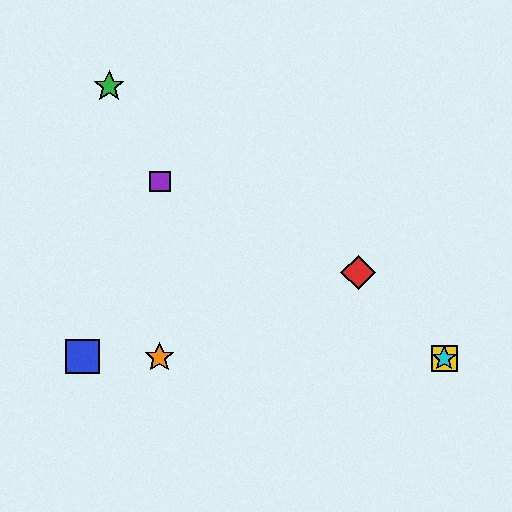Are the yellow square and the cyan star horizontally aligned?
Yes, both are at y≈358.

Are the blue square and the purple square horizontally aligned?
No, the blue square is at y≈357 and the purple square is at y≈181.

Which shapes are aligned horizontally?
The blue square, the yellow square, the orange star, the cyan star are aligned horizontally.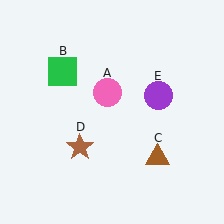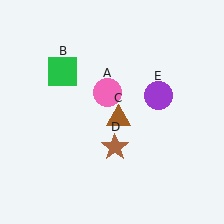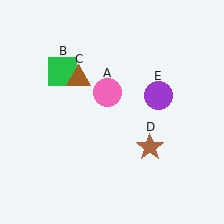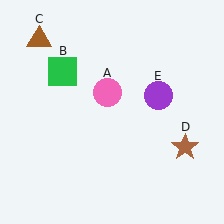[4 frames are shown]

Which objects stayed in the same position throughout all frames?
Pink circle (object A) and green square (object B) and purple circle (object E) remained stationary.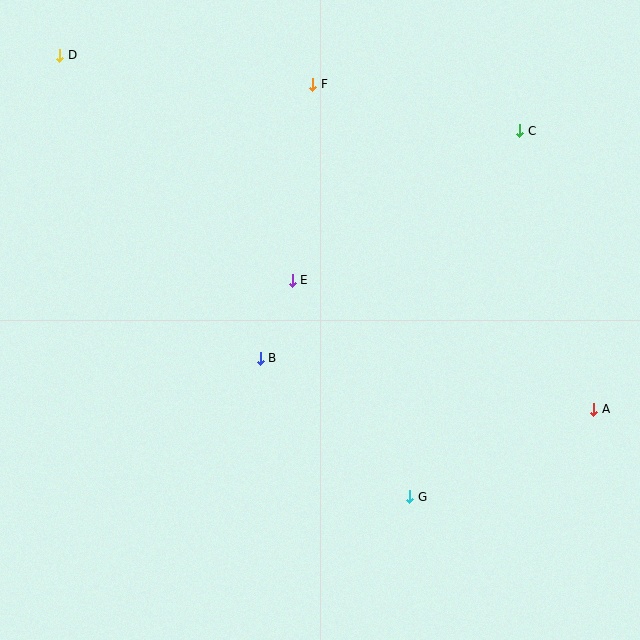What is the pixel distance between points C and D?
The distance between C and D is 466 pixels.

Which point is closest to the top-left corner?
Point D is closest to the top-left corner.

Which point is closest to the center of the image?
Point E at (292, 280) is closest to the center.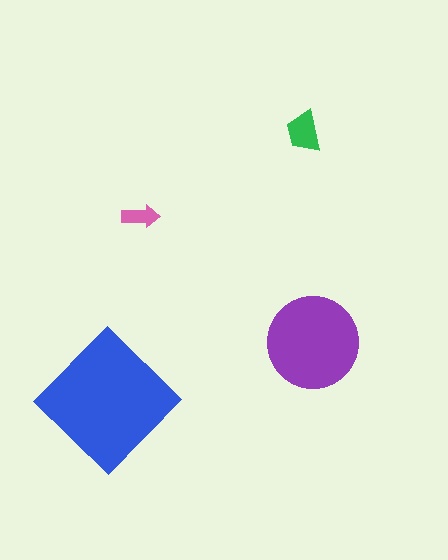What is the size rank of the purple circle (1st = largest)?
2nd.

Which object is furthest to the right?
The purple circle is rightmost.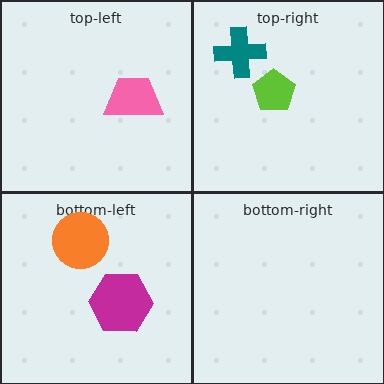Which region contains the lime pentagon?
The top-right region.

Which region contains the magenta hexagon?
The bottom-left region.